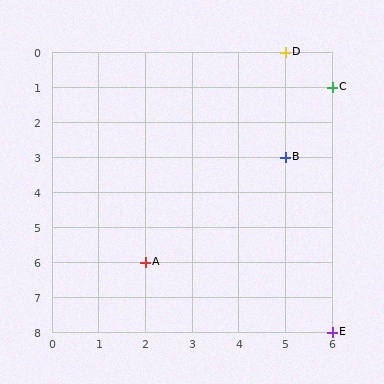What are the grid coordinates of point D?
Point D is at grid coordinates (5, 0).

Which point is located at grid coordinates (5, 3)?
Point B is at (5, 3).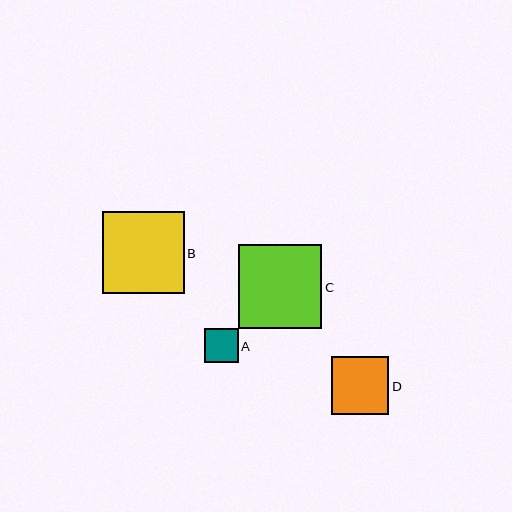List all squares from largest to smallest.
From largest to smallest: C, B, D, A.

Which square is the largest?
Square C is the largest with a size of approximately 83 pixels.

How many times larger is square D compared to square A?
Square D is approximately 1.7 times the size of square A.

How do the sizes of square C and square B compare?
Square C and square B are approximately the same size.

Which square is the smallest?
Square A is the smallest with a size of approximately 34 pixels.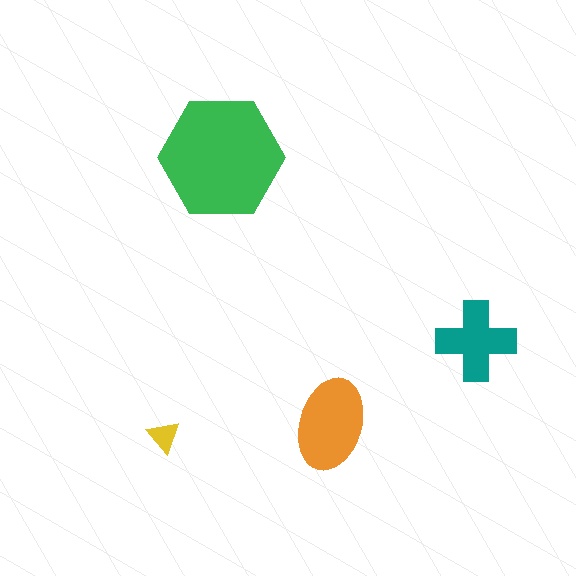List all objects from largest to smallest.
The green hexagon, the orange ellipse, the teal cross, the yellow triangle.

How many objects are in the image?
There are 4 objects in the image.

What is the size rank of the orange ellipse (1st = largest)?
2nd.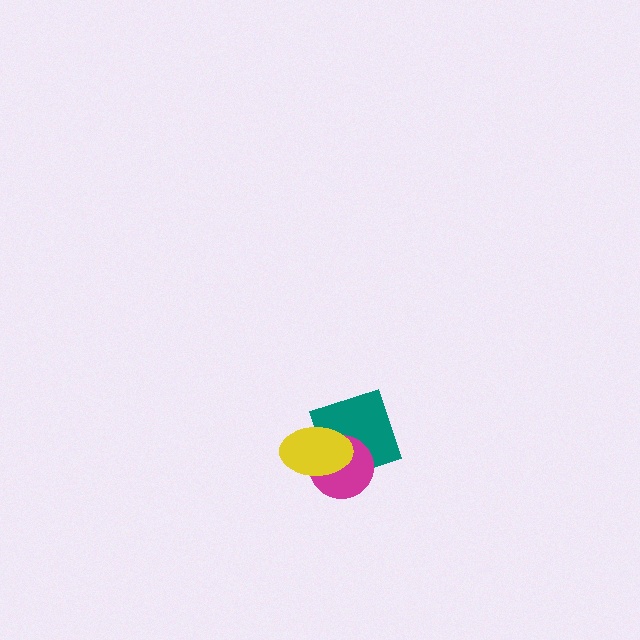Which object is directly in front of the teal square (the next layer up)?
The magenta circle is directly in front of the teal square.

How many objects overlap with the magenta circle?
2 objects overlap with the magenta circle.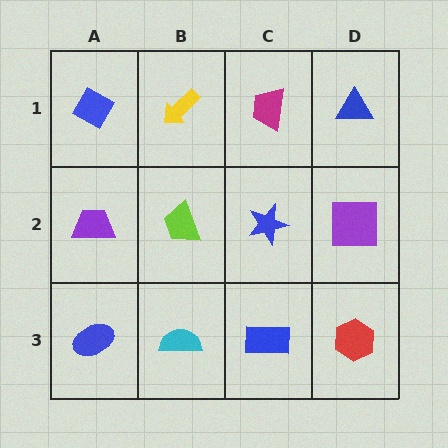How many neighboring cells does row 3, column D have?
2.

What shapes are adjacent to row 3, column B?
A lime trapezoid (row 2, column B), a blue ellipse (row 3, column A), a blue rectangle (row 3, column C).